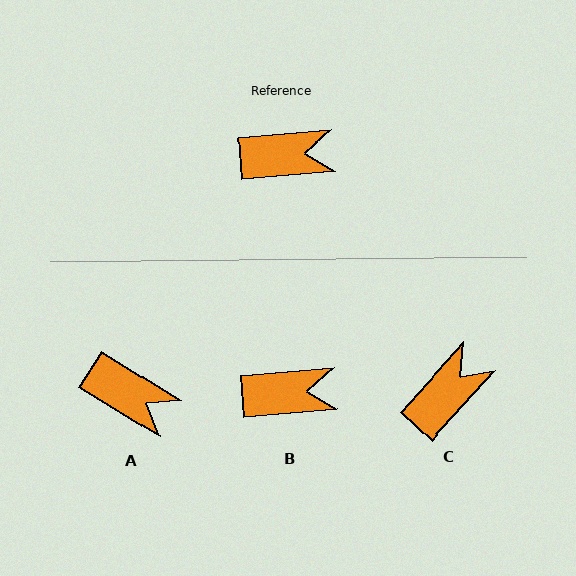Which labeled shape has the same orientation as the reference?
B.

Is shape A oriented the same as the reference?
No, it is off by about 37 degrees.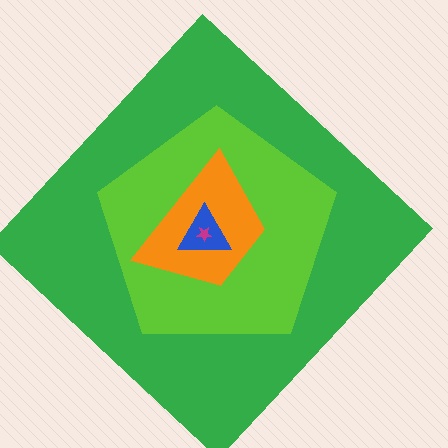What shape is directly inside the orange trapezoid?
The blue triangle.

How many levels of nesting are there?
5.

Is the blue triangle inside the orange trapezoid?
Yes.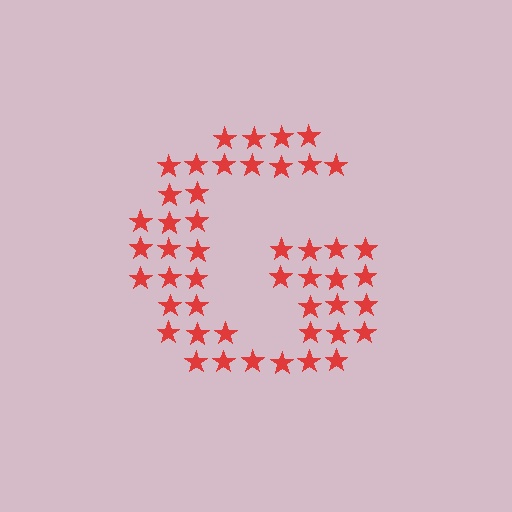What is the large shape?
The large shape is the letter G.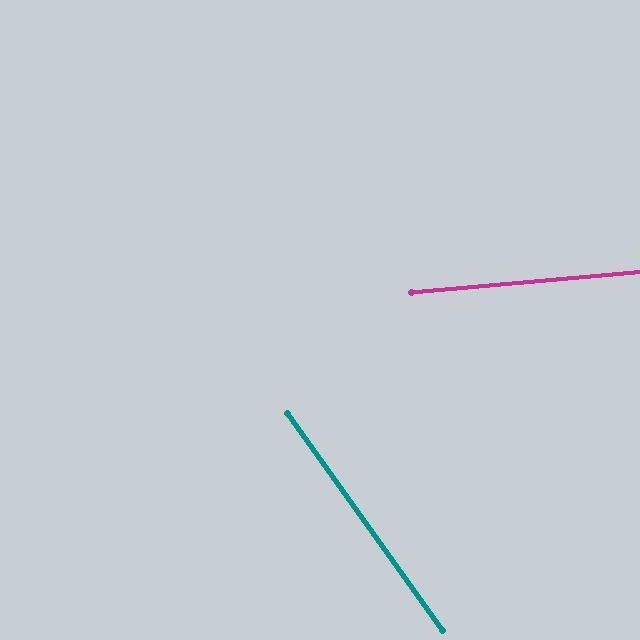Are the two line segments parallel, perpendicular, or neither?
Neither parallel nor perpendicular — they differ by about 60°.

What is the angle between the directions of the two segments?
Approximately 60 degrees.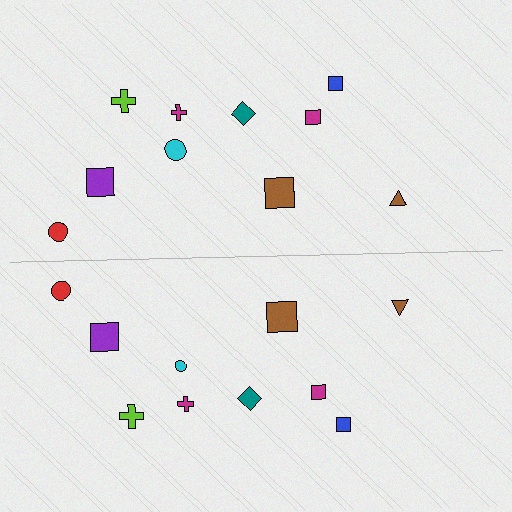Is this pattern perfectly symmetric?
No, the pattern is not perfectly symmetric. The cyan circle on the bottom side has a different size than its mirror counterpart.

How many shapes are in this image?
There are 20 shapes in this image.